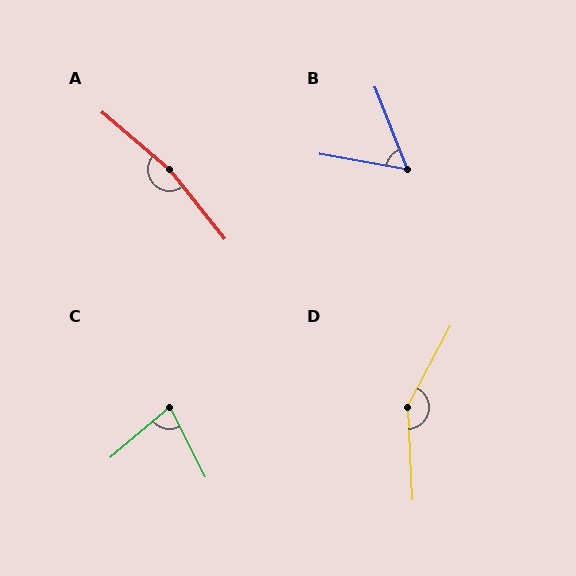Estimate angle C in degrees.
Approximately 77 degrees.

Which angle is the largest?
A, at approximately 169 degrees.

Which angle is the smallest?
B, at approximately 58 degrees.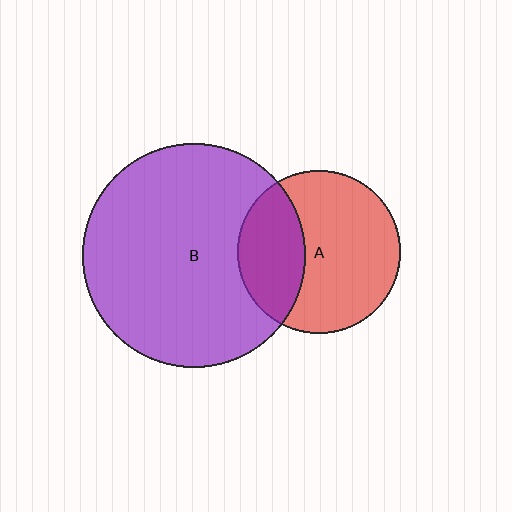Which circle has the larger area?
Circle B (purple).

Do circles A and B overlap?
Yes.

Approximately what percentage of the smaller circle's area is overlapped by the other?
Approximately 35%.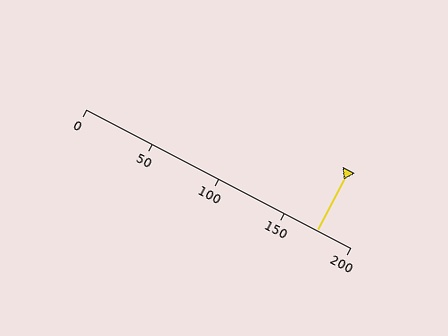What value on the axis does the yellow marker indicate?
The marker indicates approximately 175.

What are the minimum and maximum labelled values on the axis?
The axis runs from 0 to 200.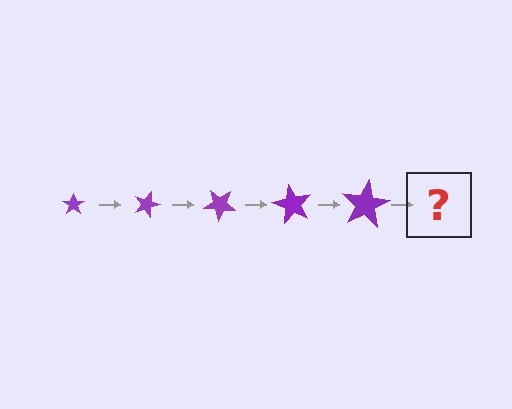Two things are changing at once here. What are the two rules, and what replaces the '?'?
The two rules are that the star grows larger each step and it rotates 20 degrees each step. The '?' should be a star, larger than the previous one and rotated 100 degrees from the start.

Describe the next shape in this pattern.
It should be a star, larger than the previous one and rotated 100 degrees from the start.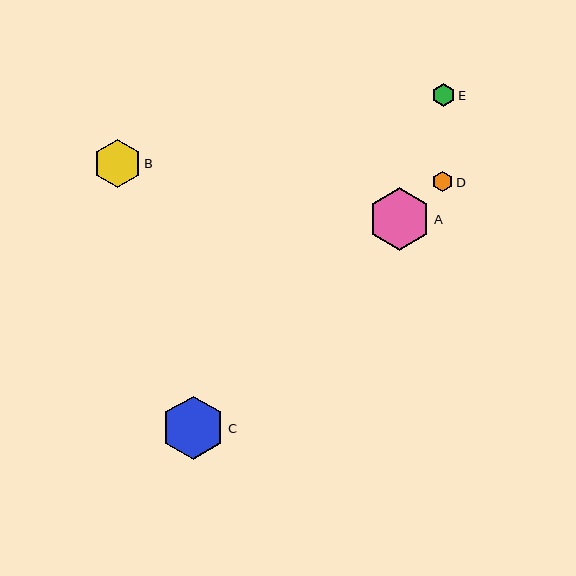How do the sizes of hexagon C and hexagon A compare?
Hexagon C and hexagon A are approximately the same size.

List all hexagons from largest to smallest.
From largest to smallest: C, A, B, E, D.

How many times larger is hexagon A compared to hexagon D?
Hexagon A is approximately 3.1 times the size of hexagon D.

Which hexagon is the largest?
Hexagon C is the largest with a size of approximately 63 pixels.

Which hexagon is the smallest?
Hexagon D is the smallest with a size of approximately 20 pixels.